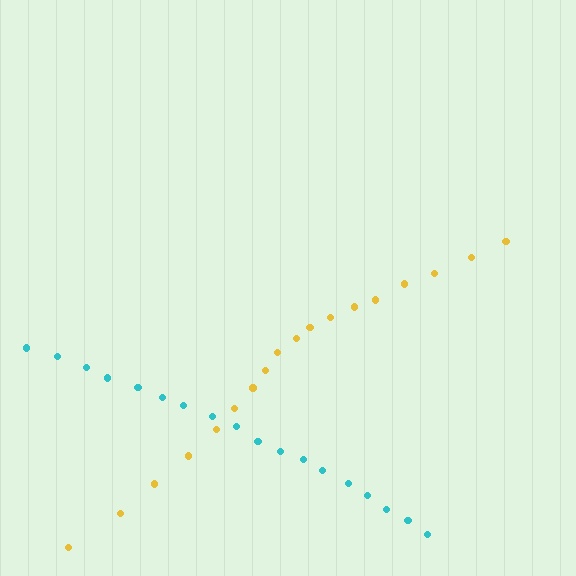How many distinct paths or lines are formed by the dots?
There are 2 distinct paths.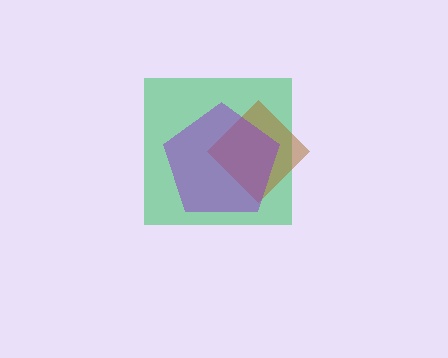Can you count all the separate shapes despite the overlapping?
Yes, there are 3 separate shapes.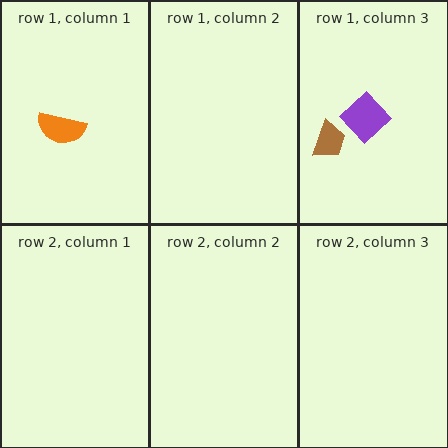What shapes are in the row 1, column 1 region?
The orange semicircle.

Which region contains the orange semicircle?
The row 1, column 1 region.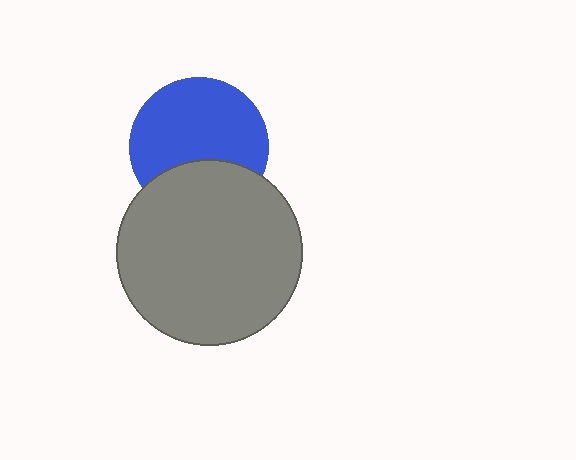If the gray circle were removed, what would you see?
You would see the complete blue circle.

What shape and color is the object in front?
The object in front is a gray circle.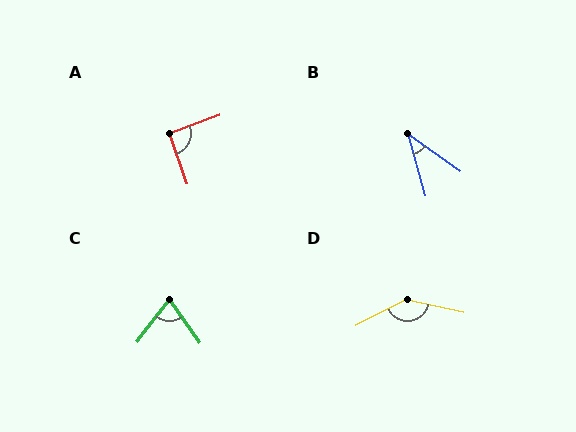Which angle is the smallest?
B, at approximately 39 degrees.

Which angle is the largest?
D, at approximately 140 degrees.